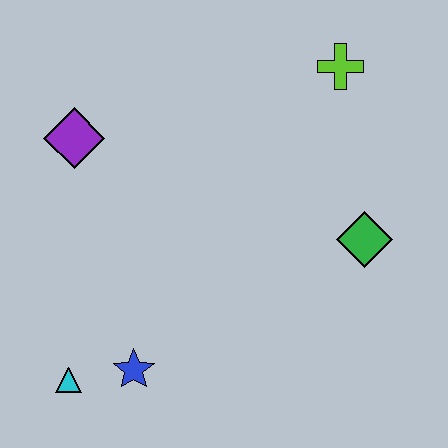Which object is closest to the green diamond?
The lime cross is closest to the green diamond.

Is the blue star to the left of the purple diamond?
No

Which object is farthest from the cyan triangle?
The lime cross is farthest from the cyan triangle.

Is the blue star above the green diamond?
No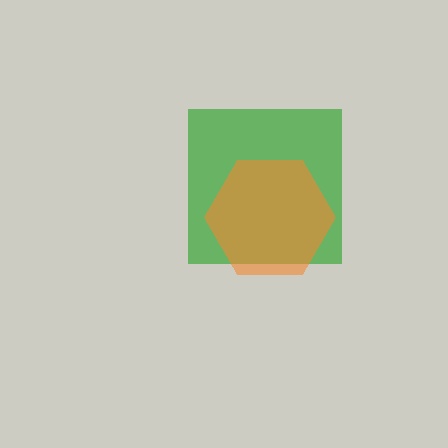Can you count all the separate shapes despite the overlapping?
Yes, there are 2 separate shapes.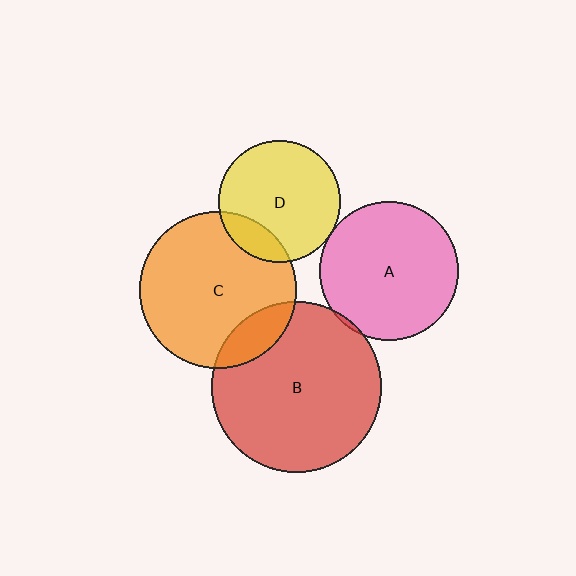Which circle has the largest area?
Circle B (red).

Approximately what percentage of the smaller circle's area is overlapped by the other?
Approximately 15%.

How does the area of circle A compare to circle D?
Approximately 1.3 times.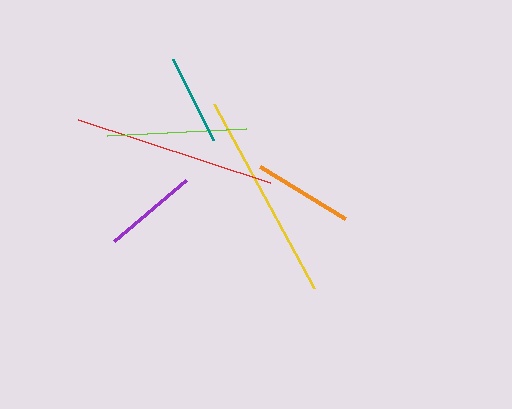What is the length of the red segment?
The red segment is approximately 201 pixels long.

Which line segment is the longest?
The yellow line is the longest at approximately 209 pixels.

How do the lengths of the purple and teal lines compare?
The purple and teal lines are approximately the same length.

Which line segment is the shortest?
The teal line is the shortest at approximately 90 pixels.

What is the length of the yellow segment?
The yellow segment is approximately 209 pixels long.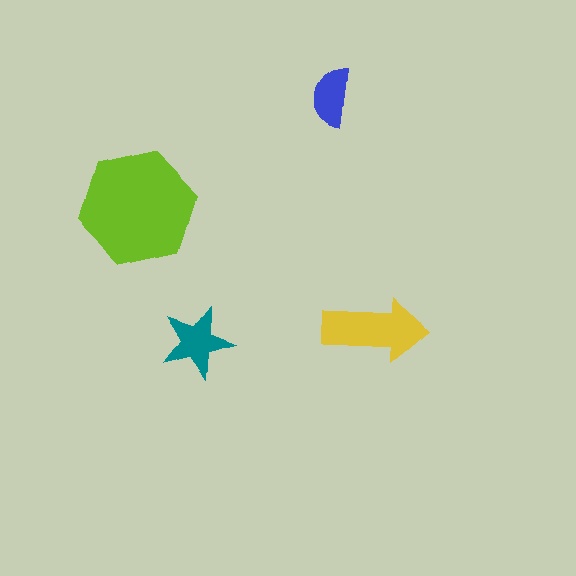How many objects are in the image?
There are 4 objects in the image.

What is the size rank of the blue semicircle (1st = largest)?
4th.